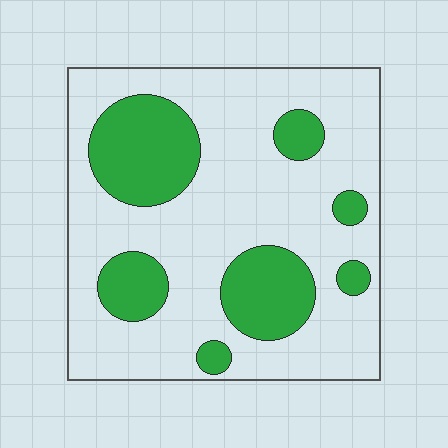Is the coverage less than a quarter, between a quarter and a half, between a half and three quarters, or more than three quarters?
Between a quarter and a half.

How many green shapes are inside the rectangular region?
7.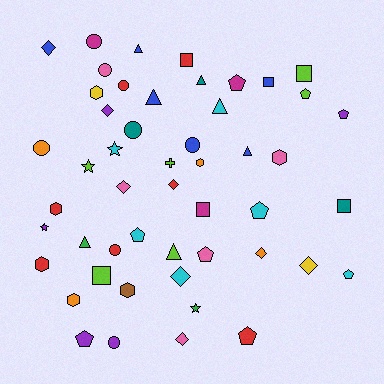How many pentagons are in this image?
There are 9 pentagons.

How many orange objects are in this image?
There are 4 orange objects.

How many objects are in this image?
There are 50 objects.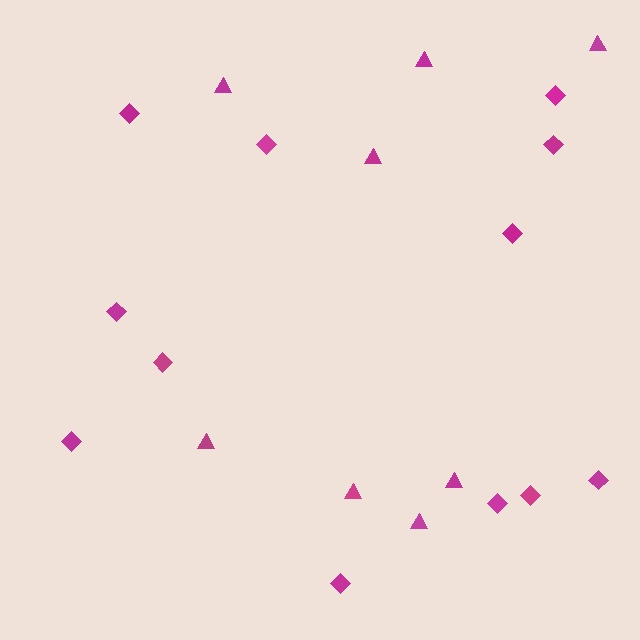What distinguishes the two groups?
There are 2 groups: one group of diamonds (12) and one group of triangles (8).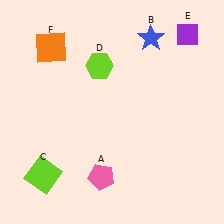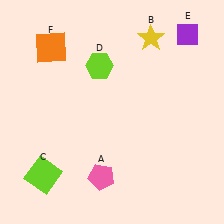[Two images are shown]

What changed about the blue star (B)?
In Image 1, B is blue. In Image 2, it changed to yellow.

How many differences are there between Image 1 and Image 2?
There is 1 difference between the two images.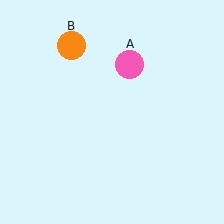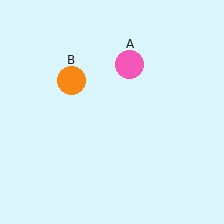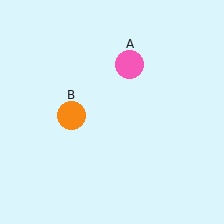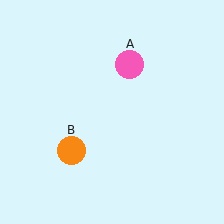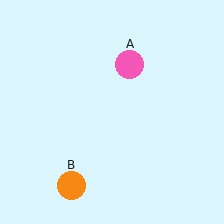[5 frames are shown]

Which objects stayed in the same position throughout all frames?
Pink circle (object A) remained stationary.